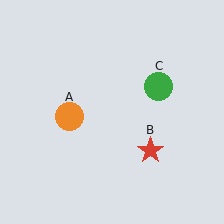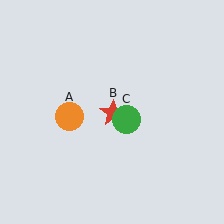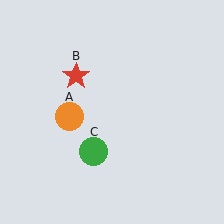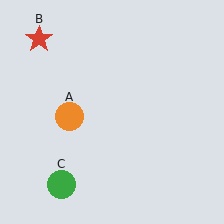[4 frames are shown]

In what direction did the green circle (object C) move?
The green circle (object C) moved down and to the left.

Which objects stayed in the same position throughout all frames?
Orange circle (object A) remained stationary.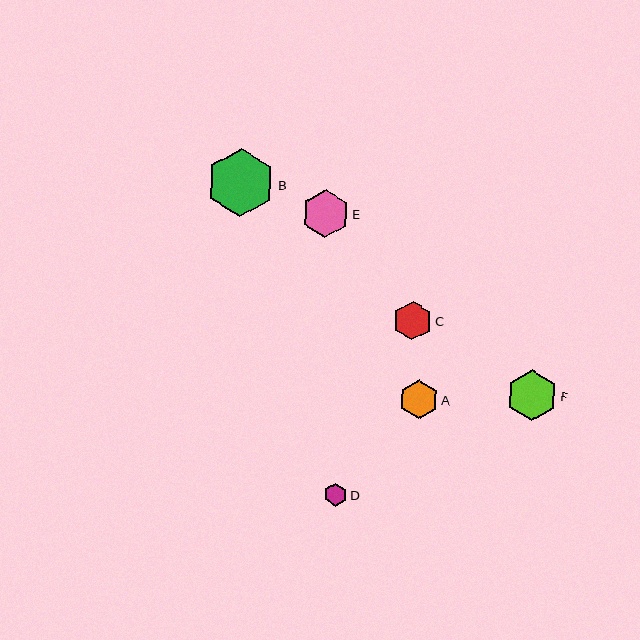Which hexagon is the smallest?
Hexagon D is the smallest with a size of approximately 23 pixels.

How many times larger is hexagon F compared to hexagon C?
Hexagon F is approximately 1.3 times the size of hexagon C.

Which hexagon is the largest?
Hexagon B is the largest with a size of approximately 68 pixels.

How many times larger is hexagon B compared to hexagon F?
Hexagon B is approximately 1.3 times the size of hexagon F.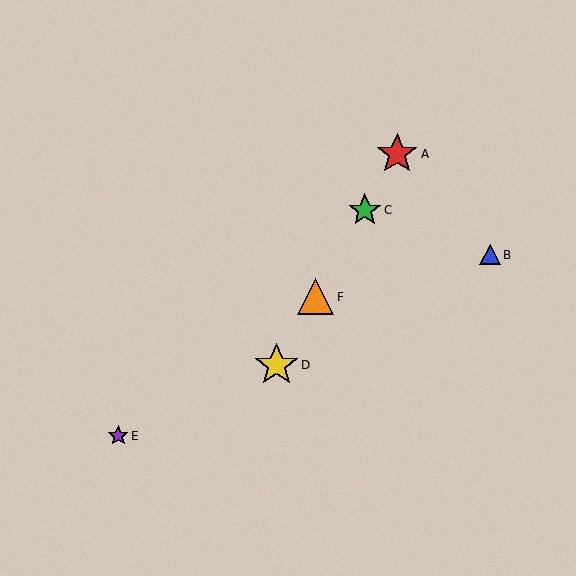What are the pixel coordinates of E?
Object E is at (118, 436).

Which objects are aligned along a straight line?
Objects A, C, D, F are aligned along a straight line.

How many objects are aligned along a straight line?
4 objects (A, C, D, F) are aligned along a straight line.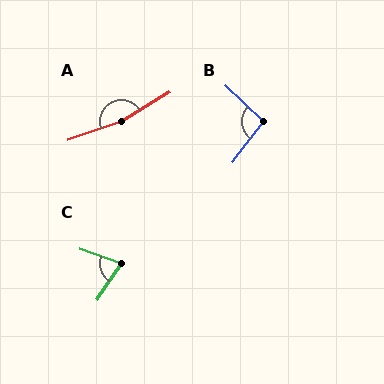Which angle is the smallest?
C, at approximately 75 degrees.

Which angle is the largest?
A, at approximately 168 degrees.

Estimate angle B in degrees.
Approximately 96 degrees.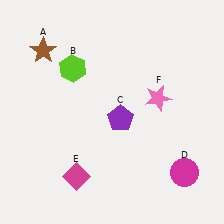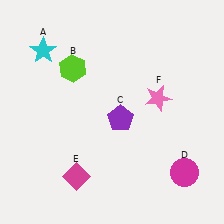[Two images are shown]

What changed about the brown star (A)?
In Image 1, A is brown. In Image 2, it changed to cyan.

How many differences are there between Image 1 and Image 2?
There is 1 difference between the two images.